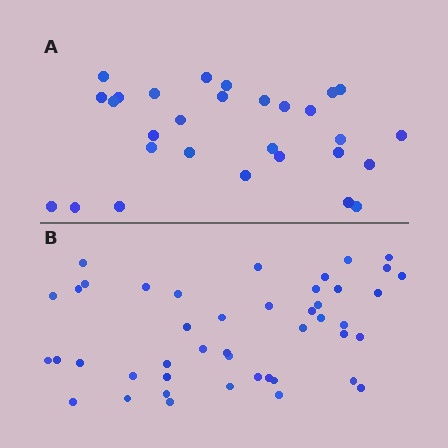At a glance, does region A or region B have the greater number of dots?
Region B (the bottom region) has more dots.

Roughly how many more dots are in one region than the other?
Region B has approximately 15 more dots than region A.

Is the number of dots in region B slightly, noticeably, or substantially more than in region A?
Region B has substantially more. The ratio is roughly 1.6 to 1.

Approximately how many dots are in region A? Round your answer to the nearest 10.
About 30 dots. (The exact count is 29, which rounds to 30.)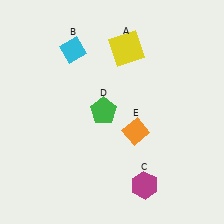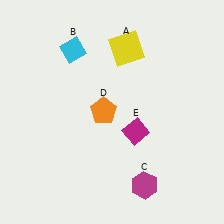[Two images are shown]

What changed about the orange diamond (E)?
In Image 1, E is orange. In Image 2, it changed to magenta.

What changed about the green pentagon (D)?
In Image 1, D is green. In Image 2, it changed to orange.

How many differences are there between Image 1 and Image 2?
There are 2 differences between the two images.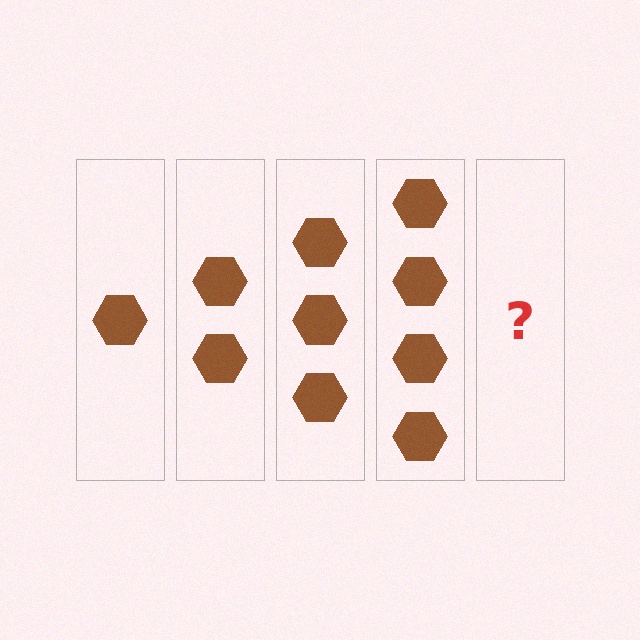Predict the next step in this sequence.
The next step is 5 hexagons.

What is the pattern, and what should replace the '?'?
The pattern is that each step adds one more hexagon. The '?' should be 5 hexagons.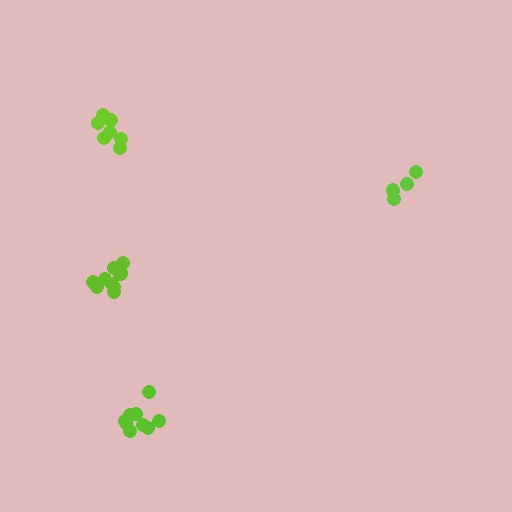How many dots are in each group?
Group 1: 9 dots, Group 2: 5 dots, Group 3: 9 dots, Group 4: 7 dots (30 total).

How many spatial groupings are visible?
There are 4 spatial groupings.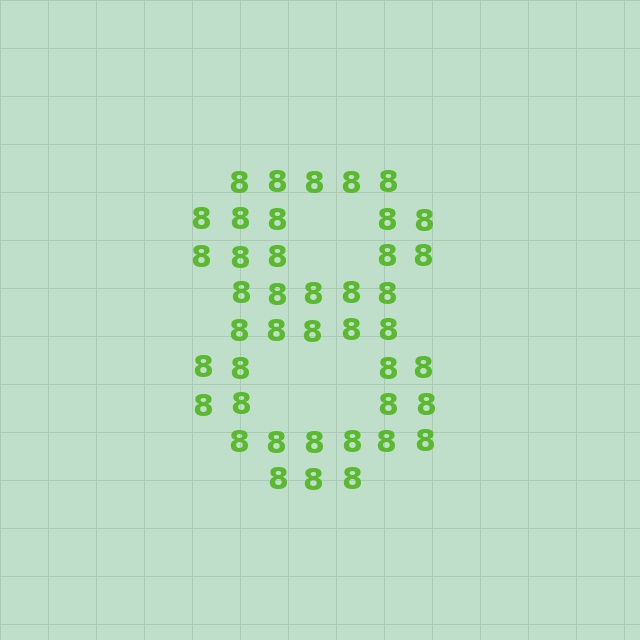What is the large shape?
The large shape is the digit 8.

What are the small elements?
The small elements are digit 8's.